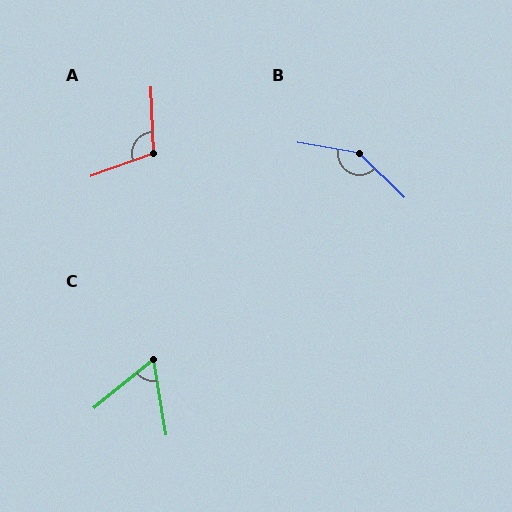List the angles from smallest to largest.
C (60°), A (108°), B (145°).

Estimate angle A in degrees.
Approximately 108 degrees.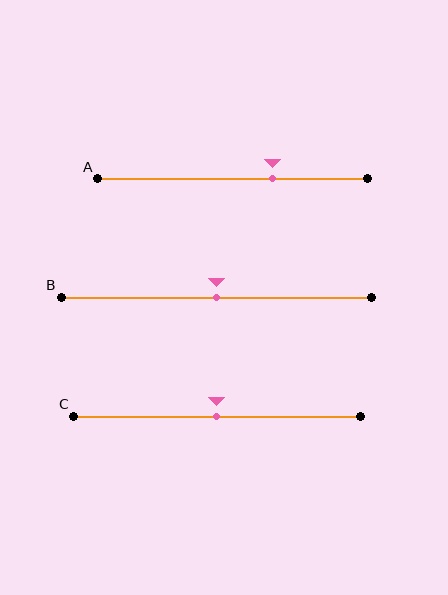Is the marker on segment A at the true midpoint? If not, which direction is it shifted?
No, the marker on segment A is shifted to the right by about 15% of the segment length.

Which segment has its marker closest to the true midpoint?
Segment B has its marker closest to the true midpoint.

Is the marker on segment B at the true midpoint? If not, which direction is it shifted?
Yes, the marker on segment B is at the true midpoint.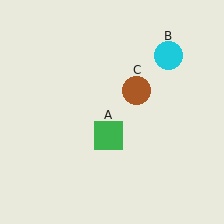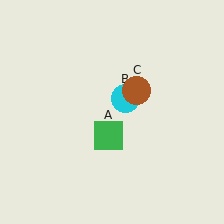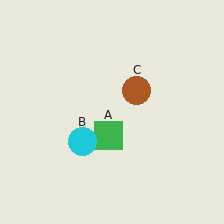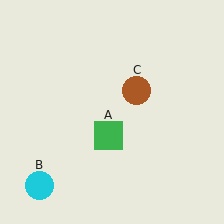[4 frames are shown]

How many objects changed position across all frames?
1 object changed position: cyan circle (object B).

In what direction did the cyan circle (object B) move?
The cyan circle (object B) moved down and to the left.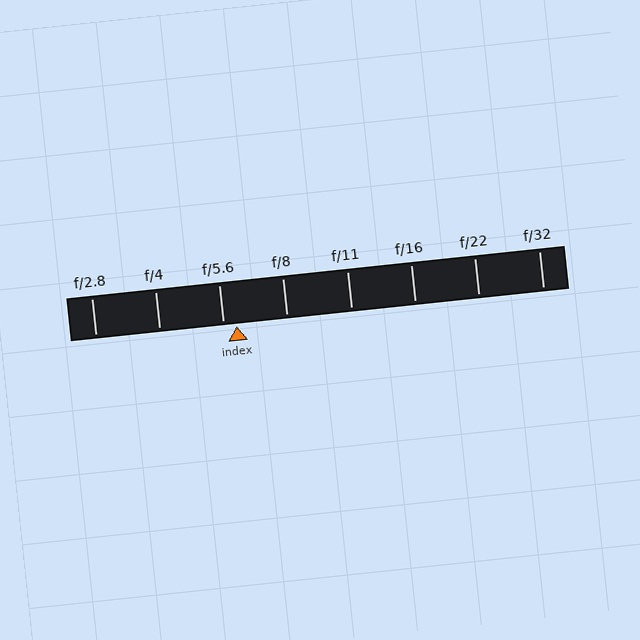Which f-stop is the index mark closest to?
The index mark is closest to f/5.6.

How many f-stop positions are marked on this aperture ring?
There are 8 f-stop positions marked.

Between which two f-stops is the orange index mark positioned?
The index mark is between f/5.6 and f/8.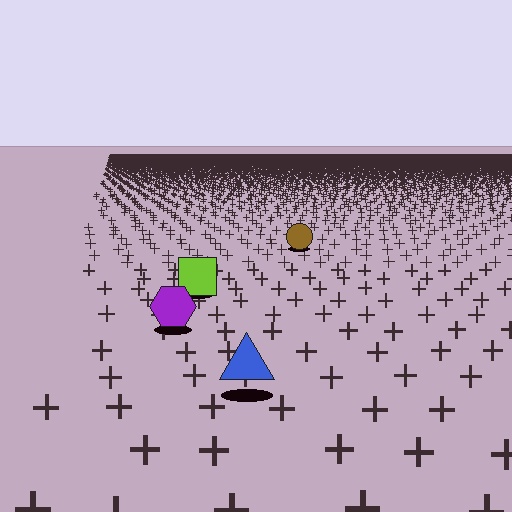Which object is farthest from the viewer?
The brown circle is farthest from the viewer. It appears smaller and the ground texture around it is denser.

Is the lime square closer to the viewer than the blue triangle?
No. The blue triangle is closer — you can tell from the texture gradient: the ground texture is coarser near it.